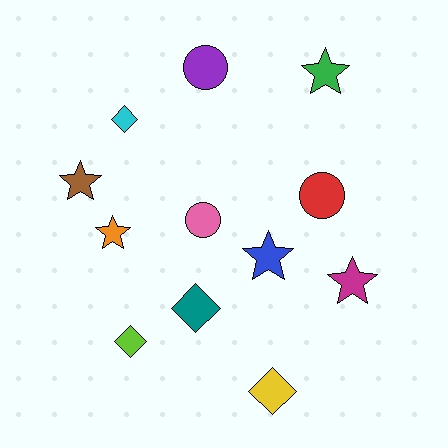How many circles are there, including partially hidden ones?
There are 3 circles.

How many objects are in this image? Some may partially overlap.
There are 12 objects.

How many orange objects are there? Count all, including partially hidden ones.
There is 1 orange object.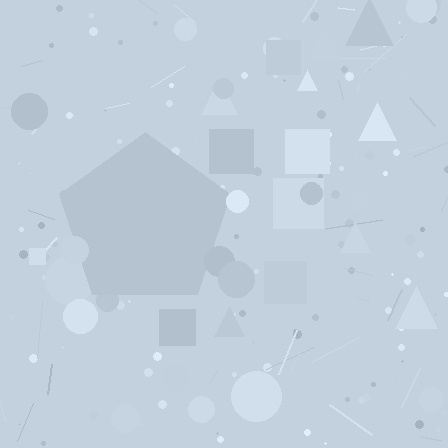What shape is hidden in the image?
A pentagon is hidden in the image.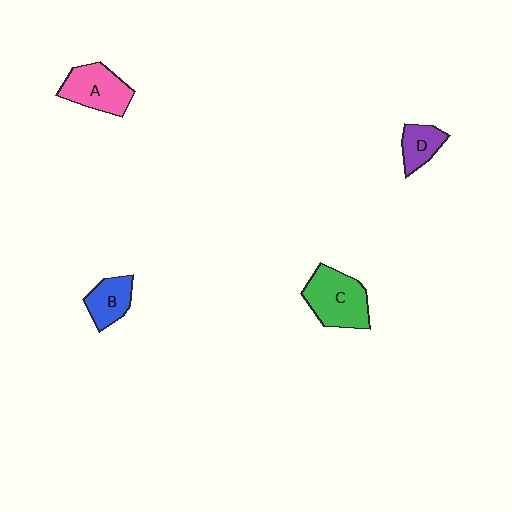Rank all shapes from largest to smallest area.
From largest to smallest: C (green), A (pink), B (blue), D (purple).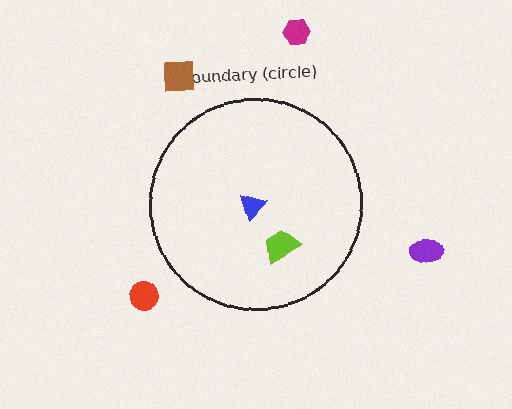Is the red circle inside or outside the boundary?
Outside.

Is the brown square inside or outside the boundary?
Outside.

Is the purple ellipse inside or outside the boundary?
Outside.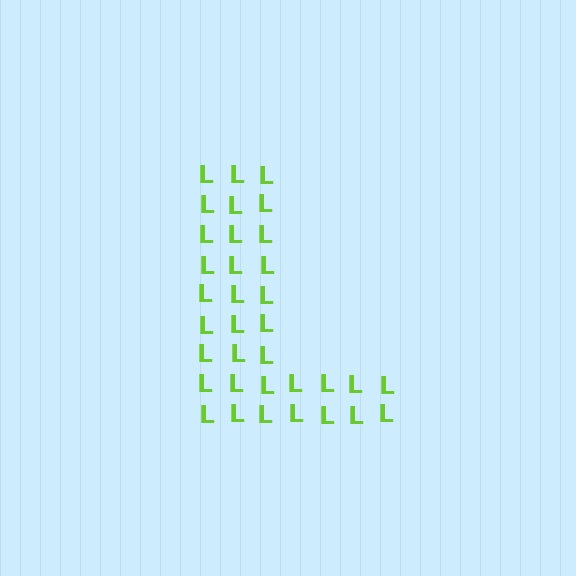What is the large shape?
The large shape is the letter L.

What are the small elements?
The small elements are letter L's.